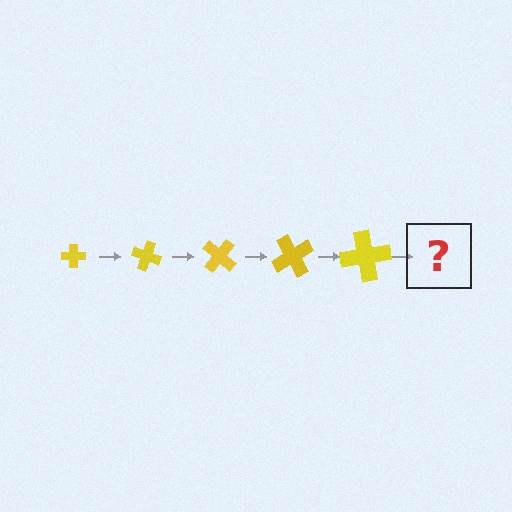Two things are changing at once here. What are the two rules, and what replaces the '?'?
The two rules are that the cross grows larger each step and it rotates 20 degrees each step. The '?' should be a cross, larger than the previous one and rotated 100 degrees from the start.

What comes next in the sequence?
The next element should be a cross, larger than the previous one and rotated 100 degrees from the start.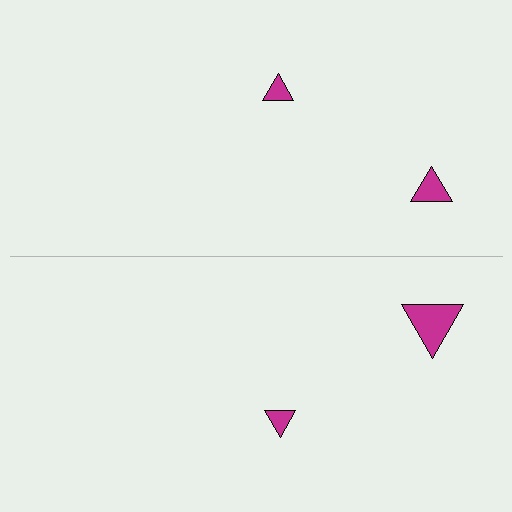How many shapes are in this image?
There are 4 shapes in this image.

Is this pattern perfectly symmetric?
No, the pattern is not perfectly symmetric. The magenta triangle on the bottom side has a different size than its mirror counterpart.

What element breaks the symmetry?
The magenta triangle on the bottom side has a different size than its mirror counterpart.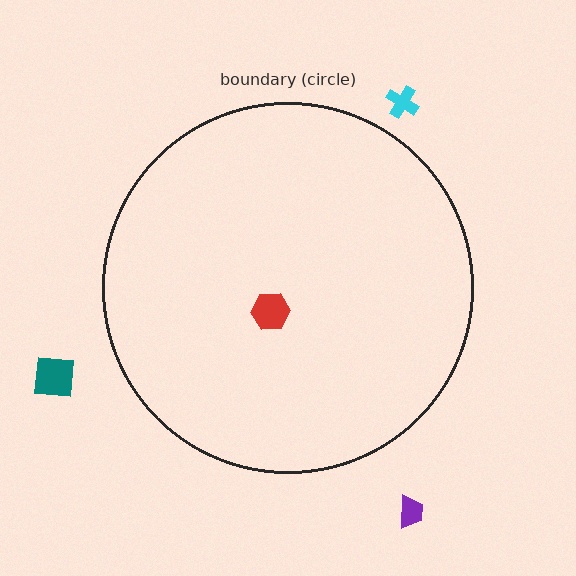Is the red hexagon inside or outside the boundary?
Inside.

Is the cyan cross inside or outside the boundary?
Outside.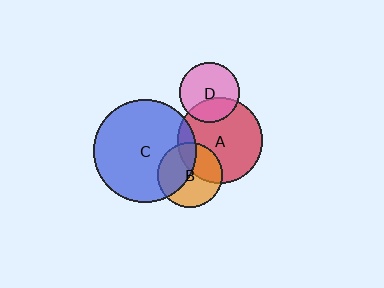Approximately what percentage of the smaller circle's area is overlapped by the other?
Approximately 30%.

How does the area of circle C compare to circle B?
Approximately 2.5 times.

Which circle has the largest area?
Circle C (blue).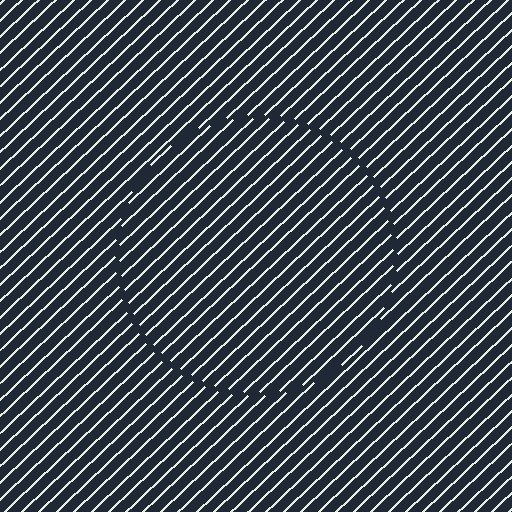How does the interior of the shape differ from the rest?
The interior of the shape contains the same grating, shifted by half a period — the contour is defined by the phase discontinuity where line-ends from the inner and outer gratings abut.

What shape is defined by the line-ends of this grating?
An illusory circle. The interior of the shape contains the same grating, shifted by half a period — the contour is defined by the phase discontinuity where line-ends from the inner and outer gratings abut.